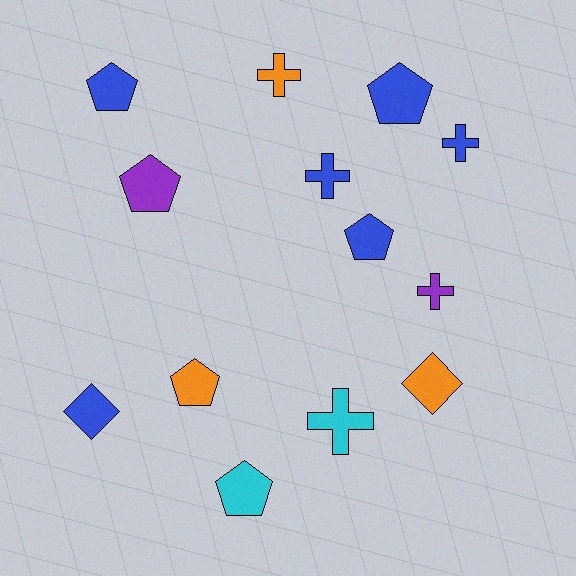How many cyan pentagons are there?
There is 1 cyan pentagon.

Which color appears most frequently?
Blue, with 6 objects.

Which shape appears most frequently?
Pentagon, with 6 objects.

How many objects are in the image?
There are 13 objects.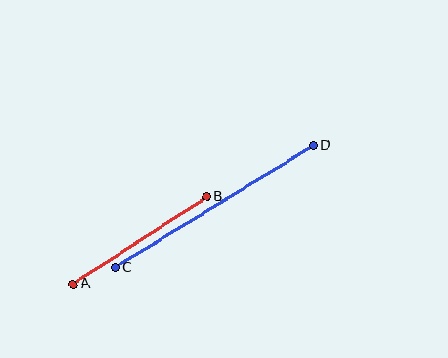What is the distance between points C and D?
The distance is approximately 233 pixels.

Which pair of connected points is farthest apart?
Points C and D are farthest apart.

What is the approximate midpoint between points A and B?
The midpoint is at approximately (140, 240) pixels.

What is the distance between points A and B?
The distance is approximately 159 pixels.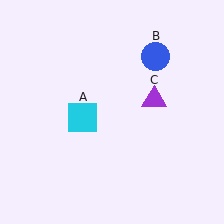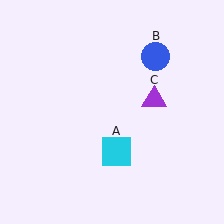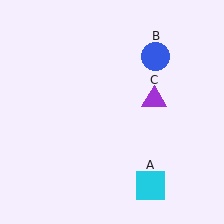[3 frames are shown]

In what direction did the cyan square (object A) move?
The cyan square (object A) moved down and to the right.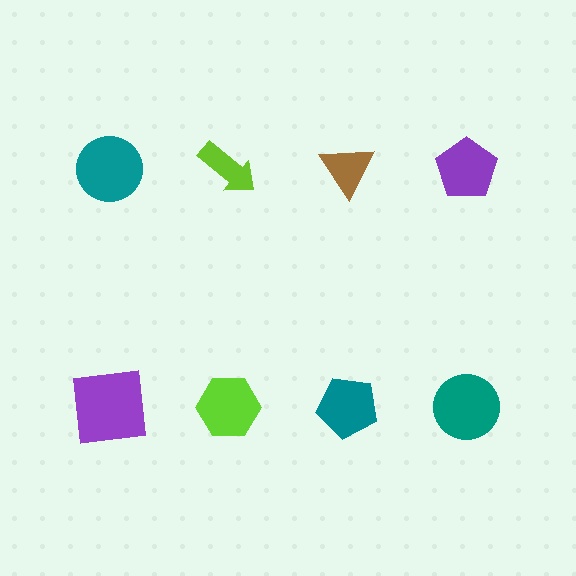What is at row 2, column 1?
A purple square.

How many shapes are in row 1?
4 shapes.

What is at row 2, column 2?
A lime hexagon.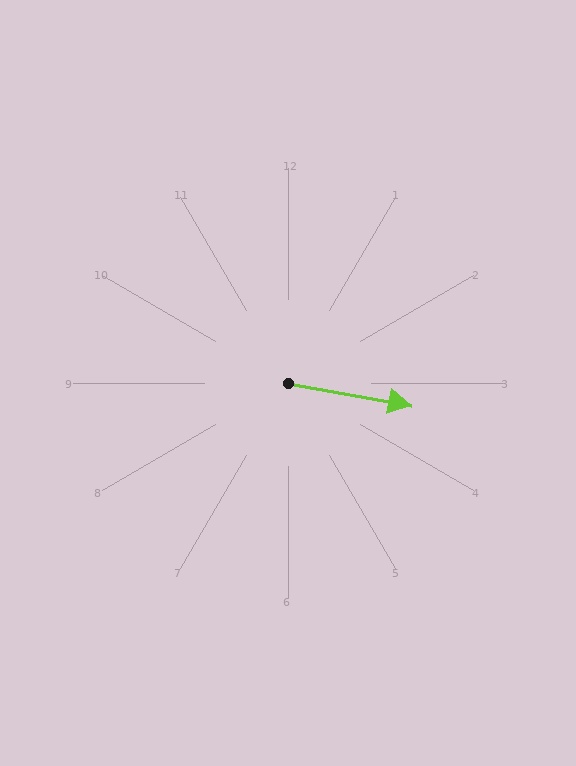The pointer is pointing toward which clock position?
Roughly 3 o'clock.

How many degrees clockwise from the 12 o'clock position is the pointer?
Approximately 100 degrees.